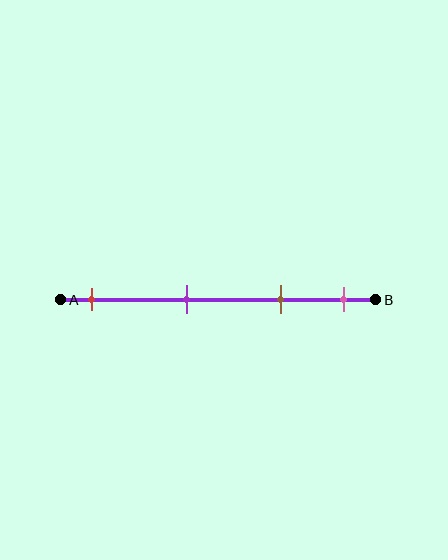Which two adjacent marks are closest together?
The brown and pink marks are the closest adjacent pair.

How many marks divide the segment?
There are 4 marks dividing the segment.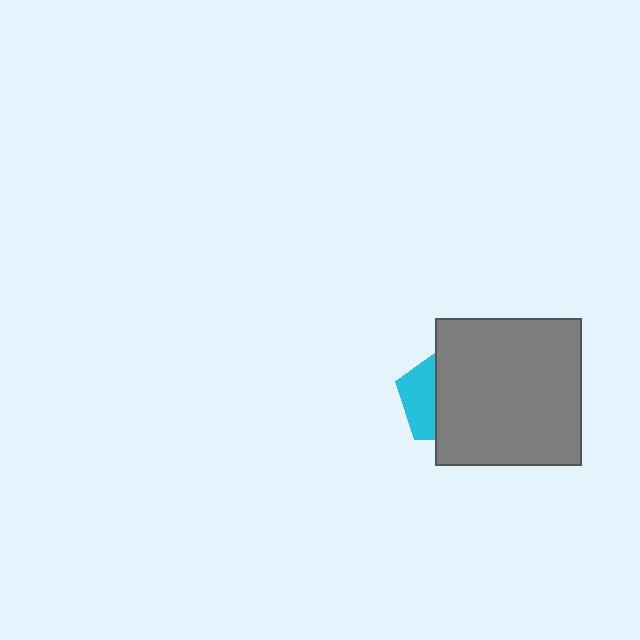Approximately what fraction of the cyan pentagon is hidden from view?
Roughly 63% of the cyan pentagon is hidden behind the gray square.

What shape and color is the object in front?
The object in front is a gray square.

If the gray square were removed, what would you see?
You would see the complete cyan pentagon.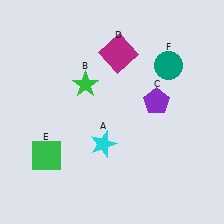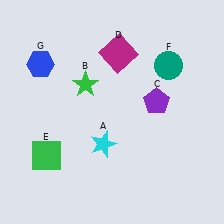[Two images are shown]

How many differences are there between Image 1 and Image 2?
There is 1 difference between the two images.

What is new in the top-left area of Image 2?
A blue hexagon (G) was added in the top-left area of Image 2.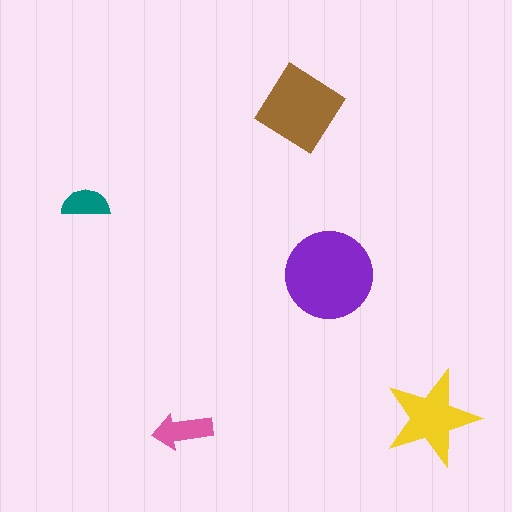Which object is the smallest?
The teal semicircle.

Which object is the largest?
The purple circle.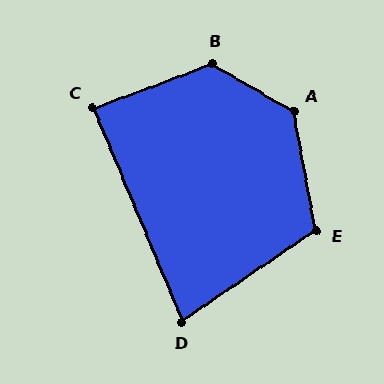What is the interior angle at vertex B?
Approximately 129 degrees (obtuse).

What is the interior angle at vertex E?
Approximately 114 degrees (obtuse).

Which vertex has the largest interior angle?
A, at approximately 131 degrees.